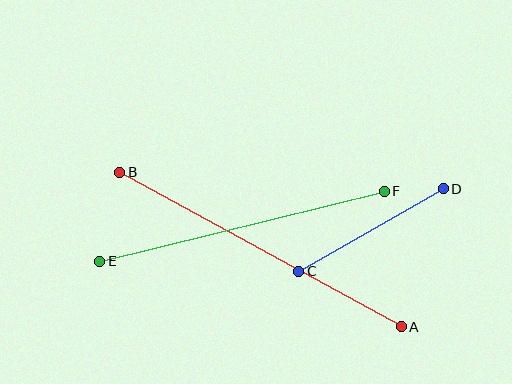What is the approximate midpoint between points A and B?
The midpoint is at approximately (260, 250) pixels.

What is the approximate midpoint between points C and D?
The midpoint is at approximately (371, 230) pixels.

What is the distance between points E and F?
The distance is approximately 293 pixels.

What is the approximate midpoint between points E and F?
The midpoint is at approximately (242, 226) pixels.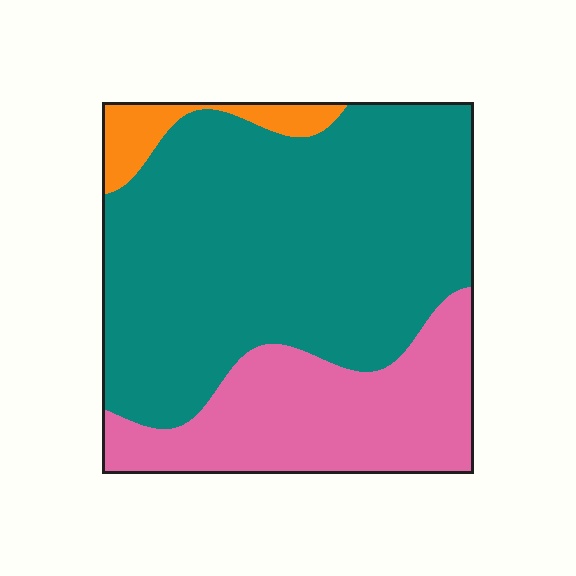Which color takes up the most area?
Teal, at roughly 65%.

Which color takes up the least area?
Orange, at roughly 5%.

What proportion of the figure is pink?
Pink covers about 30% of the figure.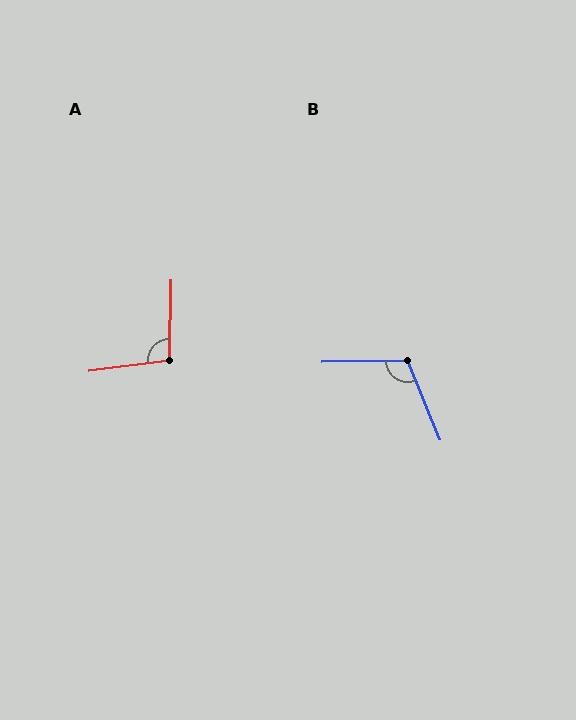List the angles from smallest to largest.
A (98°), B (112°).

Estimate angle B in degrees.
Approximately 112 degrees.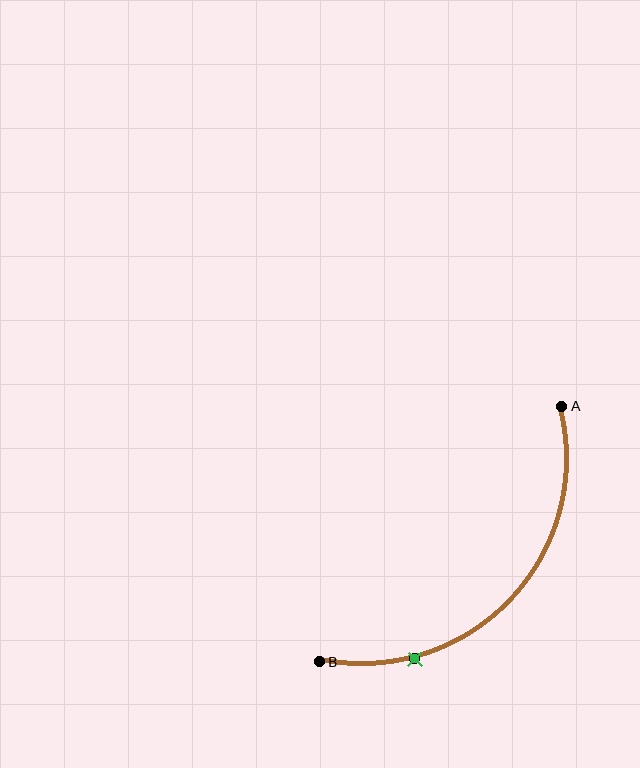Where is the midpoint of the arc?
The arc midpoint is the point on the curve farthest from the straight line joining A and B. It sits below and to the right of that line.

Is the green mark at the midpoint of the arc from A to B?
No. The green mark lies on the arc but is closer to endpoint B. The arc midpoint would be at the point on the curve equidistant along the arc from both A and B.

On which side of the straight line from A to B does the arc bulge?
The arc bulges below and to the right of the straight line connecting A and B.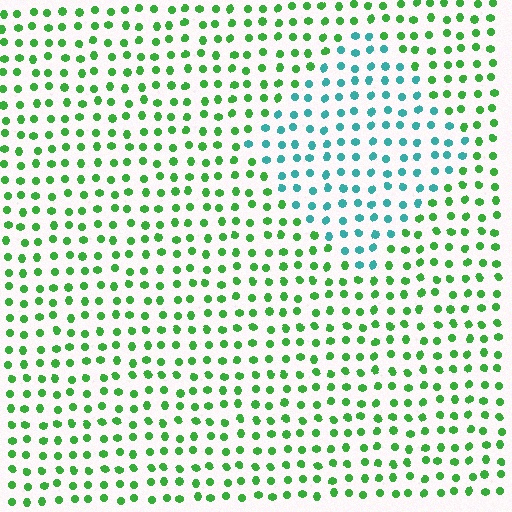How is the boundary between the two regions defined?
The boundary is defined purely by a slight shift in hue (about 56 degrees). Spacing, size, and orientation are identical on both sides.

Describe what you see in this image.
The image is filled with small green elements in a uniform arrangement. A diamond-shaped region is visible where the elements are tinted to a slightly different hue, forming a subtle color boundary.